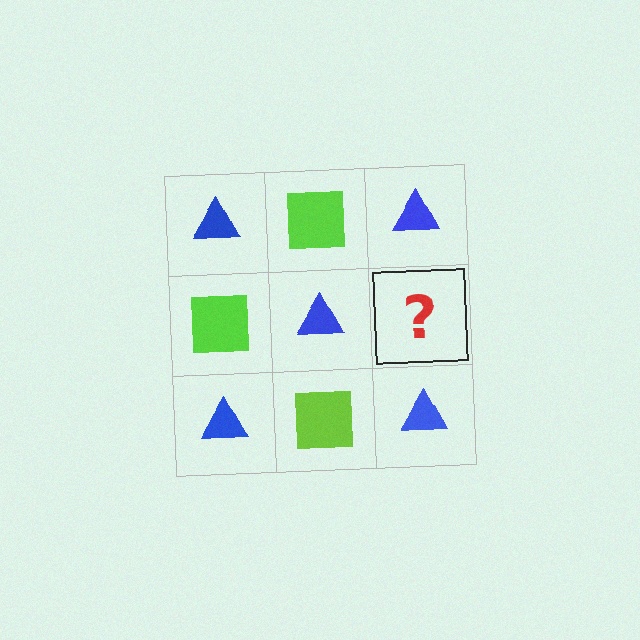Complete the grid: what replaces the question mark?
The question mark should be replaced with a lime square.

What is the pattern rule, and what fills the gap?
The rule is that it alternates blue triangle and lime square in a checkerboard pattern. The gap should be filled with a lime square.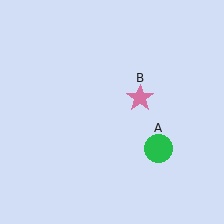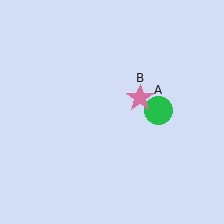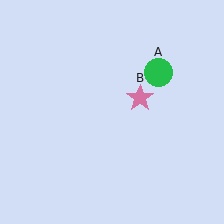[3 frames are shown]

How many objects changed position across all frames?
1 object changed position: green circle (object A).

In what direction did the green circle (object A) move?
The green circle (object A) moved up.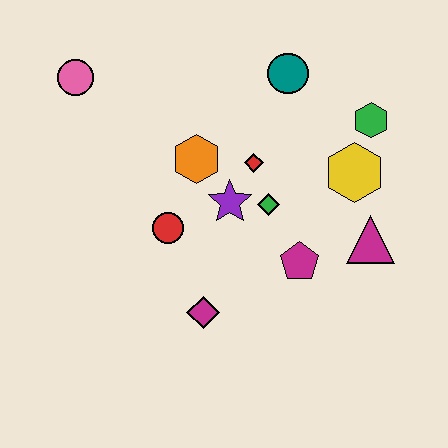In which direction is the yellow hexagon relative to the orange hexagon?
The yellow hexagon is to the right of the orange hexagon.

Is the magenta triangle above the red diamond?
No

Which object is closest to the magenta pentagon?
The green diamond is closest to the magenta pentagon.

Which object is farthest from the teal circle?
The magenta diamond is farthest from the teal circle.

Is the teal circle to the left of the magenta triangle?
Yes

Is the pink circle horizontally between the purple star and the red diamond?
No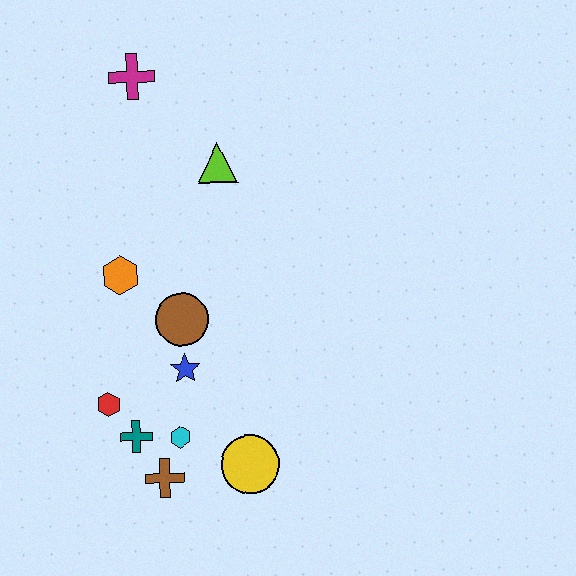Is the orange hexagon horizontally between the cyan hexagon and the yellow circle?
No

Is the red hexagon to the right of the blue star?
No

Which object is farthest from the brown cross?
The magenta cross is farthest from the brown cross.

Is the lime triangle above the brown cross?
Yes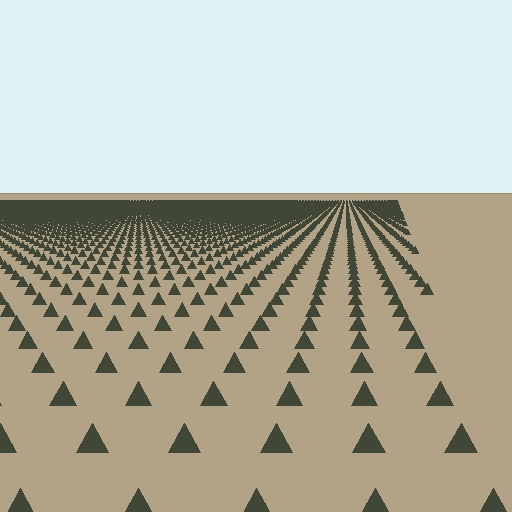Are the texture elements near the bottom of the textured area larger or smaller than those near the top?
Larger. Near the bottom, elements are closer to the viewer and appear at a bigger on-screen size.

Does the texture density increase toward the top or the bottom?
Density increases toward the top.